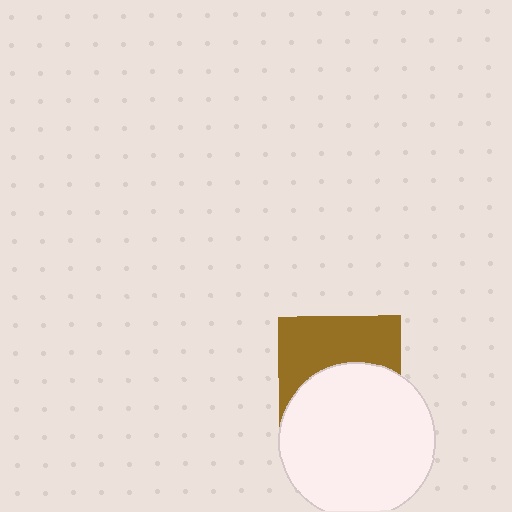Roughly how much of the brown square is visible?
About half of it is visible (roughly 47%).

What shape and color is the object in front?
The object in front is a white circle.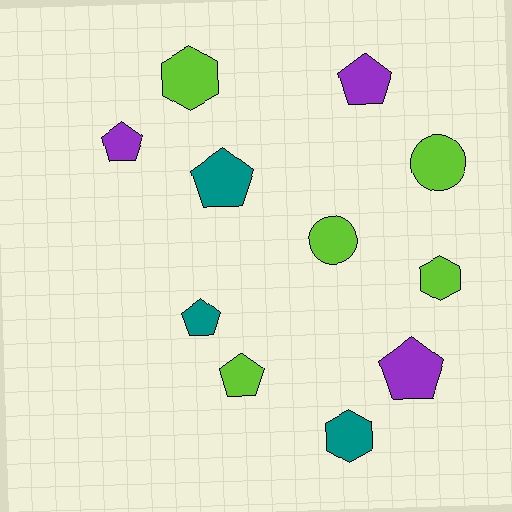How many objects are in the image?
There are 11 objects.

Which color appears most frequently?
Lime, with 5 objects.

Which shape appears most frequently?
Pentagon, with 6 objects.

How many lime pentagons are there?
There is 1 lime pentagon.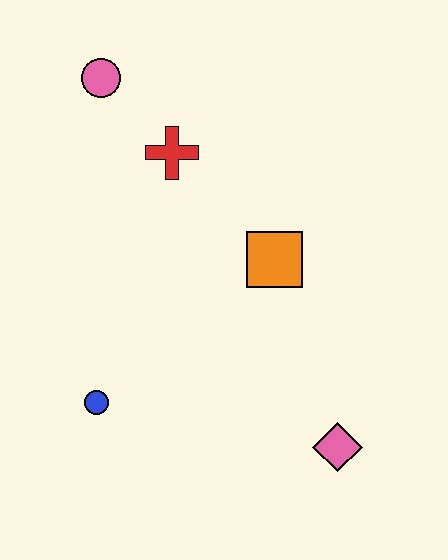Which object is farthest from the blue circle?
The pink circle is farthest from the blue circle.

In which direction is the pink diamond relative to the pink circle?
The pink diamond is below the pink circle.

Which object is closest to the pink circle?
The red cross is closest to the pink circle.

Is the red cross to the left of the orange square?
Yes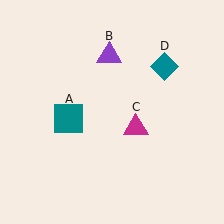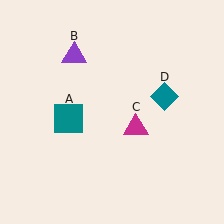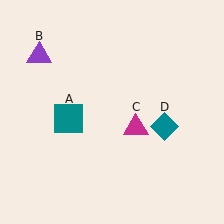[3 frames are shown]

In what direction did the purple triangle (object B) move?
The purple triangle (object B) moved left.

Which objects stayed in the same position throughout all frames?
Teal square (object A) and magenta triangle (object C) remained stationary.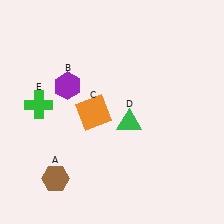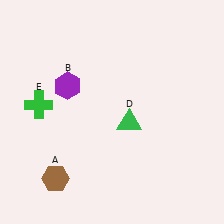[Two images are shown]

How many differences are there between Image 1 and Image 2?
There is 1 difference between the two images.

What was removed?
The orange square (C) was removed in Image 2.